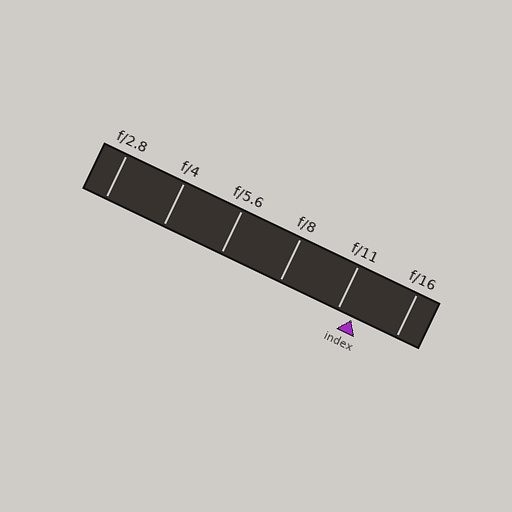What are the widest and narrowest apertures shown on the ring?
The widest aperture shown is f/2.8 and the narrowest is f/16.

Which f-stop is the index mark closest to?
The index mark is closest to f/11.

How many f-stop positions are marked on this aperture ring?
There are 6 f-stop positions marked.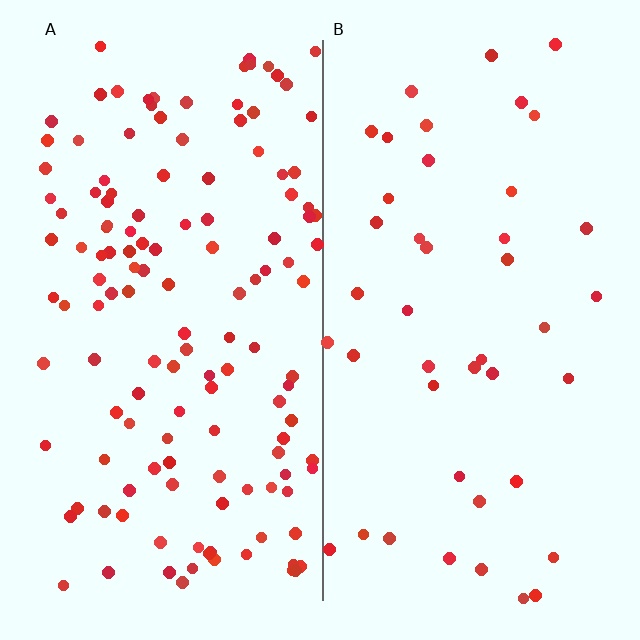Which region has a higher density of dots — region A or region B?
A (the left).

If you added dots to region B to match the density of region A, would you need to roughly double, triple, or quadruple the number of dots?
Approximately triple.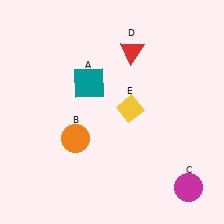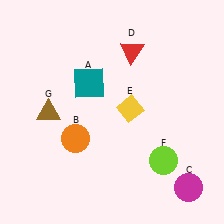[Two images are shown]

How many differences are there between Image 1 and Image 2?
There are 2 differences between the two images.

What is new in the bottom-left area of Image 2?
A brown triangle (G) was added in the bottom-left area of Image 2.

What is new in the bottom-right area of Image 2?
A lime circle (F) was added in the bottom-right area of Image 2.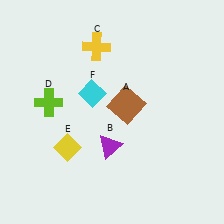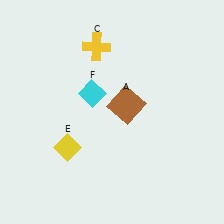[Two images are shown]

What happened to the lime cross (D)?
The lime cross (D) was removed in Image 2. It was in the top-left area of Image 1.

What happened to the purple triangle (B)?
The purple triangle (B) was removed in Image 2. It was in the bottom-left area of Image 1.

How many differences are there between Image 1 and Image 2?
There are 2 differences between the two images.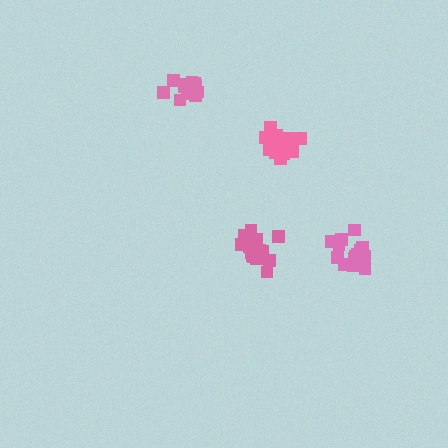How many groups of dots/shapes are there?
There are 4 groups.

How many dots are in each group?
Group 1: 18 dots, Group 2: 17 dots, Group 3: 15 dots, Group 4: 16 dots (66 total).